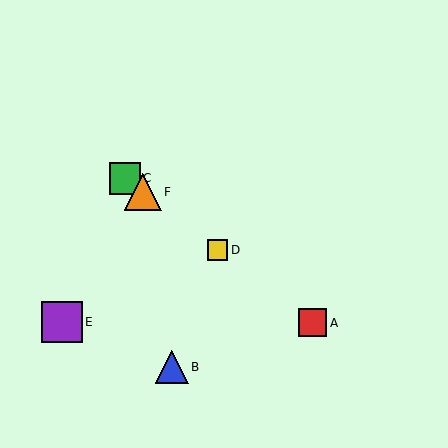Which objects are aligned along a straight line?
Objects A, C, D, F are aligned along a straight line.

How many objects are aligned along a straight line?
4 objects (A, C, D, F) are aligned along a straight line.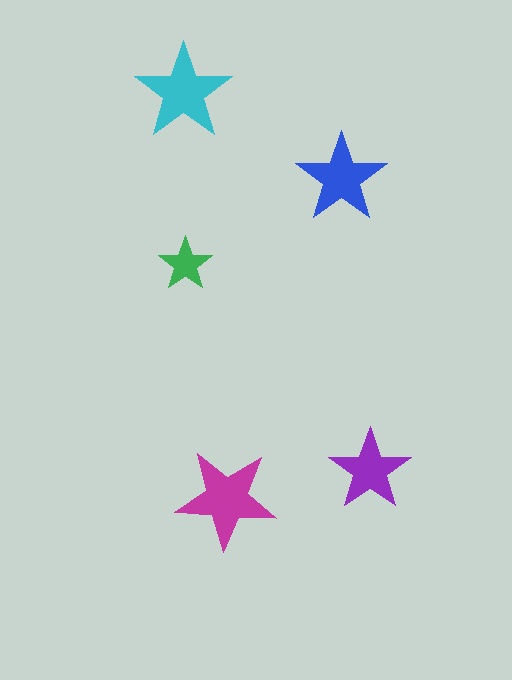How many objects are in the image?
There are 5 objects in the image.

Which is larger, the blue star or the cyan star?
The cyan one.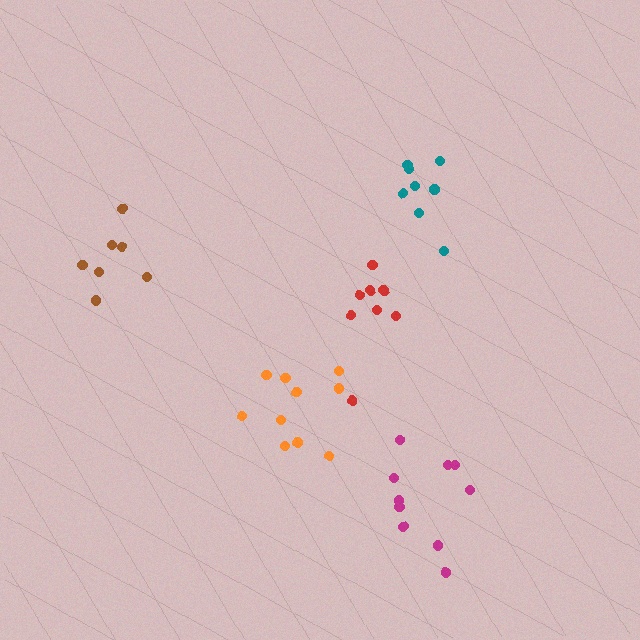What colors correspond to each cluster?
The clusters are colored: orange, teal, magenta, brown, red.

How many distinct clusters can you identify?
There are 5 distinct clusters.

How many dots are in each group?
Group 1: 11 dots, Group 2: 8 dots, Group 3: 10 dots, Group 4: 7 dots, Group 5: 8 dots (44 total).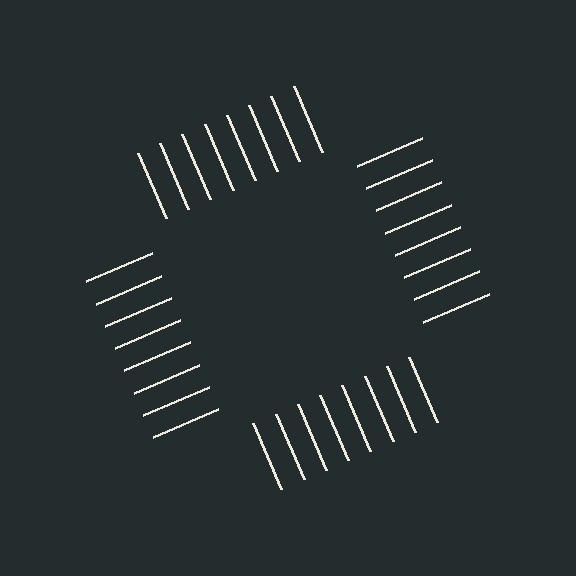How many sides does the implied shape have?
4 sides — the line-ends trace a square.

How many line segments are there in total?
32 — 8 along each of the 4 edges.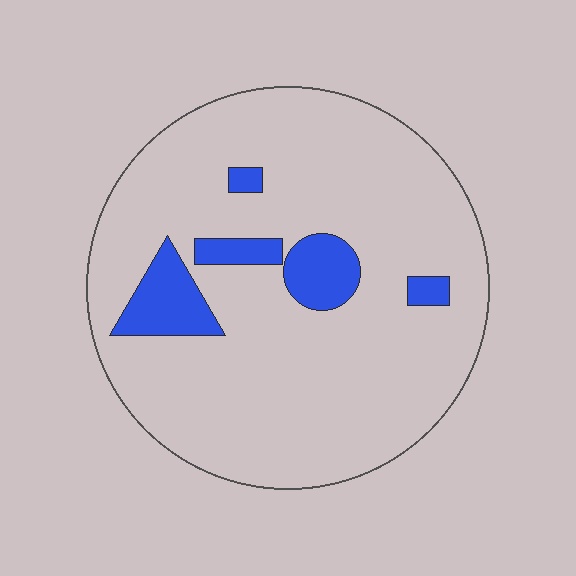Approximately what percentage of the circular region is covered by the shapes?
Approximately 10%.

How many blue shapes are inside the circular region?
5.